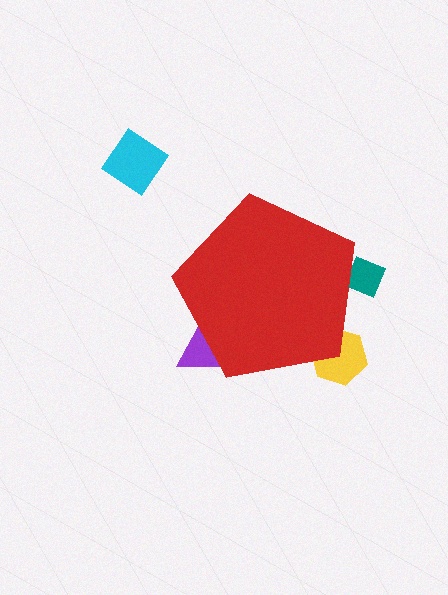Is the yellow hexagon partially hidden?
Yes, the yellow hexagon is partially hidden behind the red pentagon.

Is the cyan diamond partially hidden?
No, the cyan diamond is fully visible.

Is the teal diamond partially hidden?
Yes, the teal diamond is partially hidden behind the red pentagon.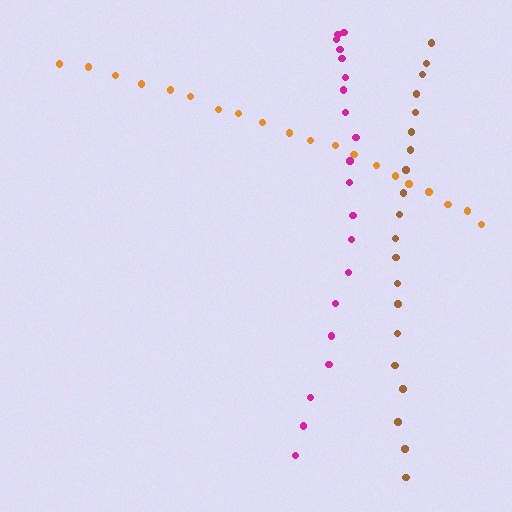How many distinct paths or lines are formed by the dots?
There are 3 distinct paths.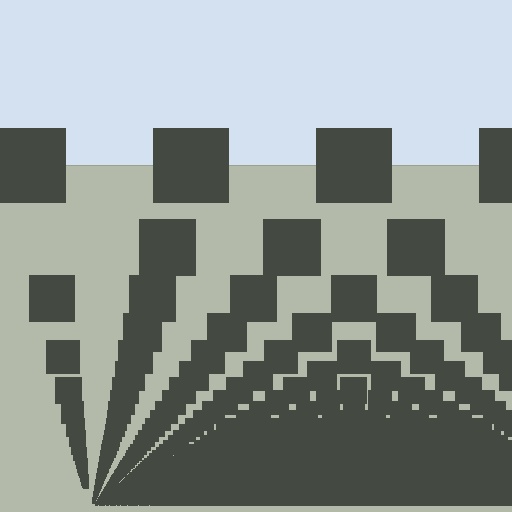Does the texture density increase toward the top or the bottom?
Density increases toward the bottom.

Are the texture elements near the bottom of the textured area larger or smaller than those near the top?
Smaller. The gradient is inverted — elements near the bottom are smaller and denser.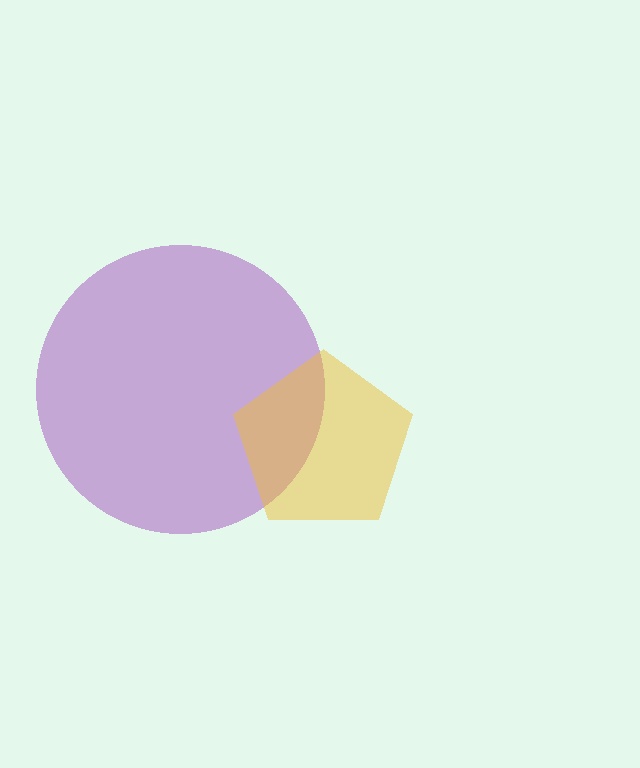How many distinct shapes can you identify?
There are 2 distinct shapes: a purple circle, a yellow pentagon.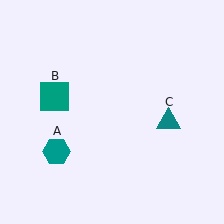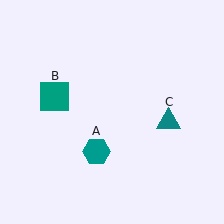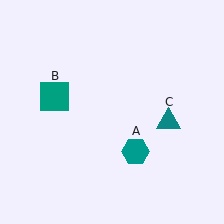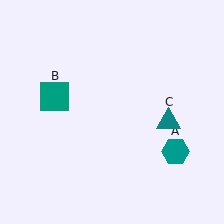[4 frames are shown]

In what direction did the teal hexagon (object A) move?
The teal hexagon (object A) moved right.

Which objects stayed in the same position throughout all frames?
Teal square (object B) and teal triangle (object C) remained stationary.